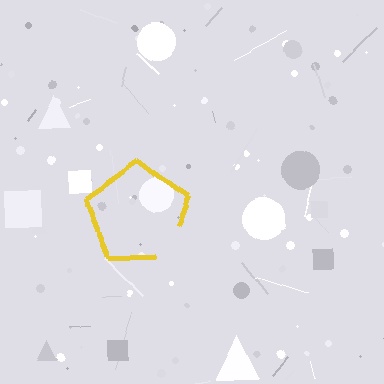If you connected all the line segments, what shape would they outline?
They would outline a pentagon.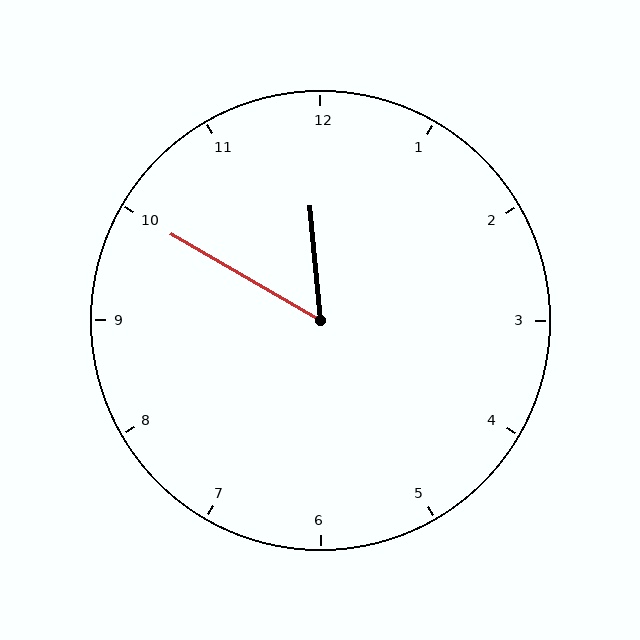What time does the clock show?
11:50.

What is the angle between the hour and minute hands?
Approximately 55 degrees.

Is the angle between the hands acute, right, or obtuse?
It is acute.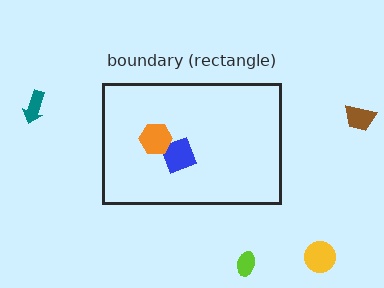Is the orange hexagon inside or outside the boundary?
Inside.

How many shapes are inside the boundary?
2 inside, 4 outside.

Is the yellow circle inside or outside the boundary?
Outside.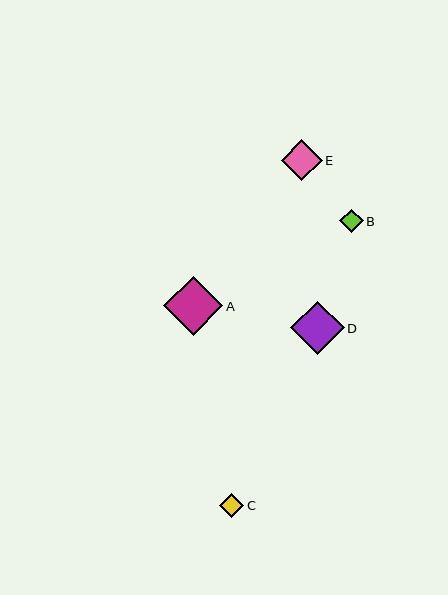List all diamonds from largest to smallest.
From largest to smallest: A, D, E, C, B.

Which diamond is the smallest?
Diamond B is the smallest with a size of approximately 23 pixels.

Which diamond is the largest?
Diamond A is the largest with a size of approximately 59 pixels.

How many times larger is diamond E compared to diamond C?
Diamond E is approximately 1.7 times the size of diamond C.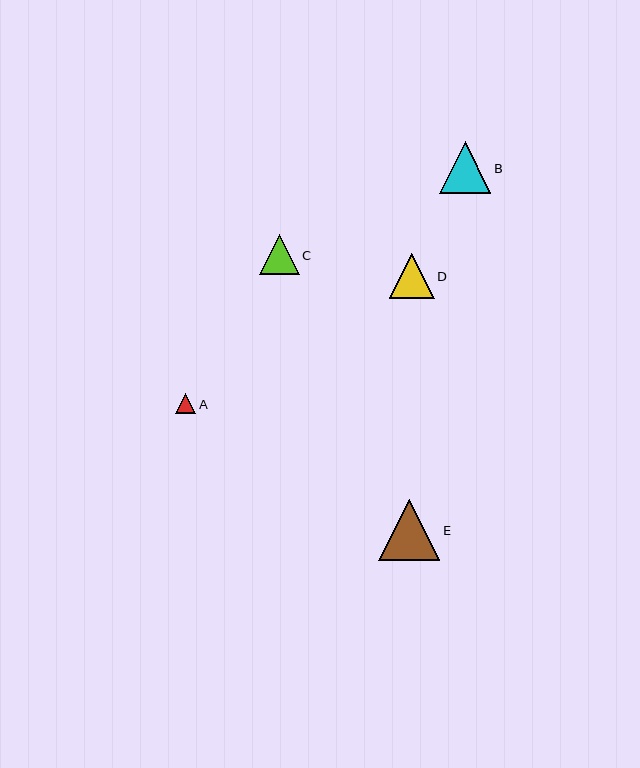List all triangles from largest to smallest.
From largest to smallest: E, B, D, C, A.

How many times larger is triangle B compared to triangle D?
Triangle B is approximately 1.1 times the size of triangle D.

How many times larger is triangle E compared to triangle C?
Triangle E is approximately 1.5 times the size of triangle C.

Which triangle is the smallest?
Triangle A is the smallest with a size of approximately 20 pixels.